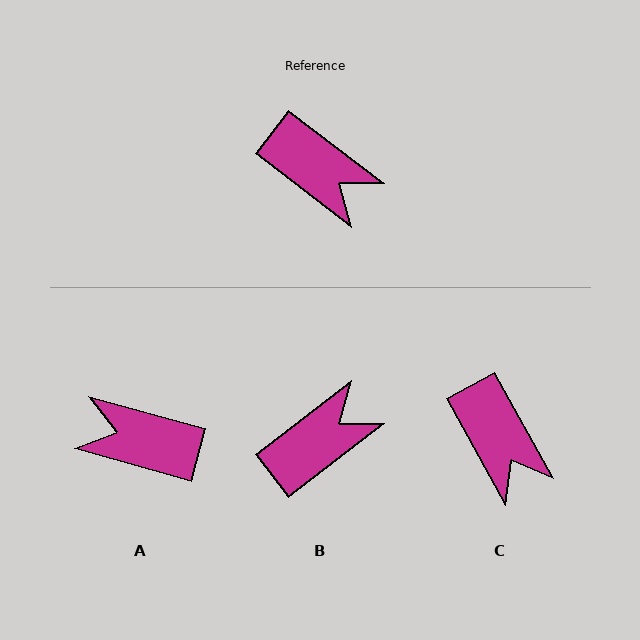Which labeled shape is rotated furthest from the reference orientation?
A, about 158 degrees away.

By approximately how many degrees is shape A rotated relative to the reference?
Approximately 158 degrees clockwise.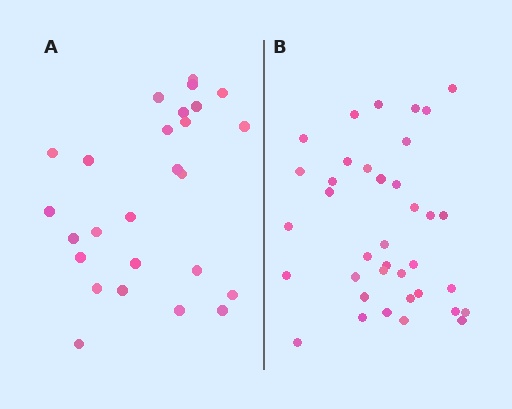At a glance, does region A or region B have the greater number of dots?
Region B (the right region) has more dots.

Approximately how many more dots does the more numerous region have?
Region B has roughly 12 or so more dots than region A.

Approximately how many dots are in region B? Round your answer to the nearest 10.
About 40 dots. (The exact count is 37, which rounds to 40.)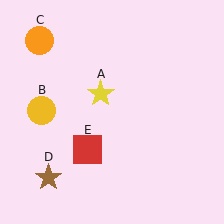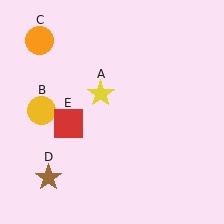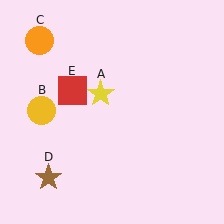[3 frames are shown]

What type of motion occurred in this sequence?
The red square (object E) rotated clockwise around the center of the scene.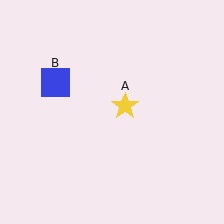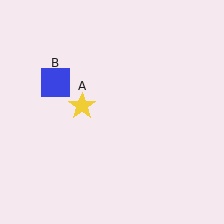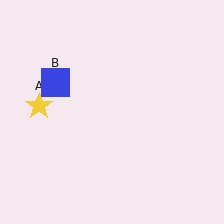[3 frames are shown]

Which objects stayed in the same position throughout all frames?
Blue square (object B) remained stationary.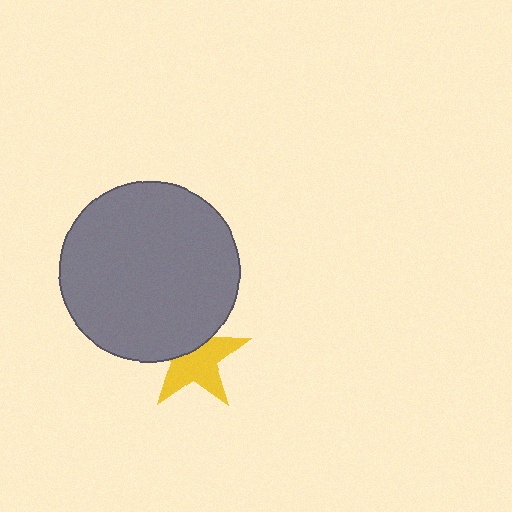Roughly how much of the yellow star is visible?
About half of it is visible (roughly 61%).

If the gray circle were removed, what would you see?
You would see the complete yellow star.